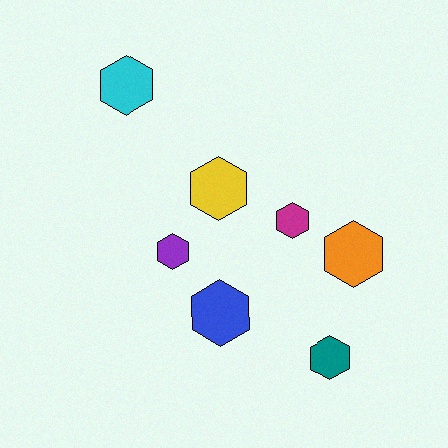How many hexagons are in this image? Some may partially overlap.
There are 7 hexagons.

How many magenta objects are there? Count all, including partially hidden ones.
There is 1 magenta object.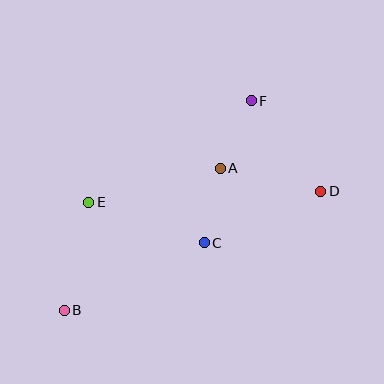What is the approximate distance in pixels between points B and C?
The distance between B and C is approximately 155 pixels.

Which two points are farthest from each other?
Points B and D are farthest from each other.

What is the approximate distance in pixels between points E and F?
The distance between E and F is approximately 192 pixels.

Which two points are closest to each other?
Points A and F are closest to each other.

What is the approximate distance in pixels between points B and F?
The distance between B and F is approximately 281 pixels.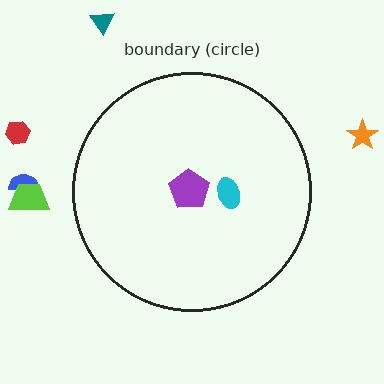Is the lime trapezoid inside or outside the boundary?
Outside.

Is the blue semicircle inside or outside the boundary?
Outside.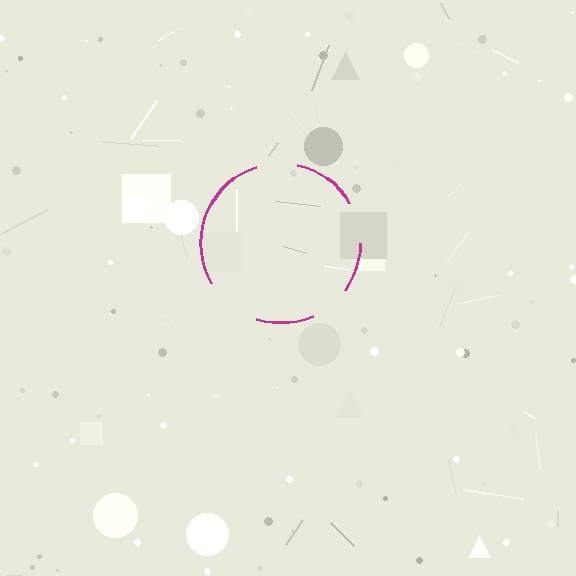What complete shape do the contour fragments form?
The contour fragments form a circle.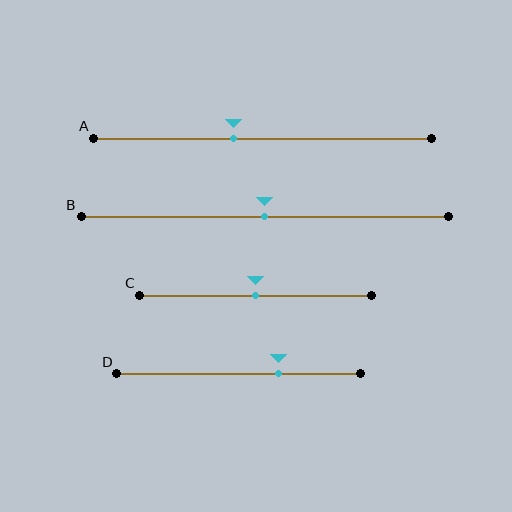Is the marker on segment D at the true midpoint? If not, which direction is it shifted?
No, the marker on segment D is shifted to the right by about 16% of the segment length.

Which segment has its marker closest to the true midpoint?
Segment B has its marker closest to the true midpoint.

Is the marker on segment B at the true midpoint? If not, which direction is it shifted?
Yes, the marker on segment B is at the true midpoint.